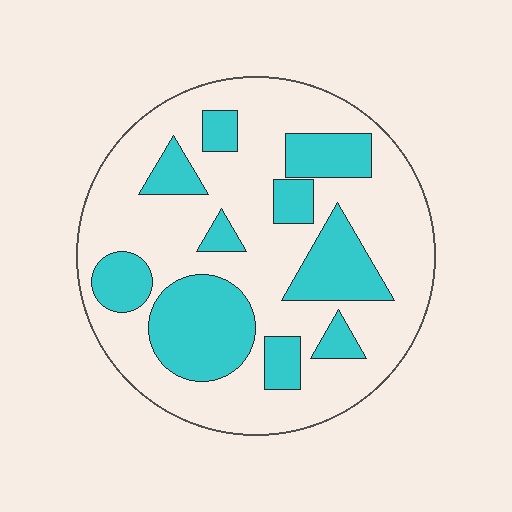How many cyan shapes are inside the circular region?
10.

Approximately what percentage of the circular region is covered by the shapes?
Approximately 30%.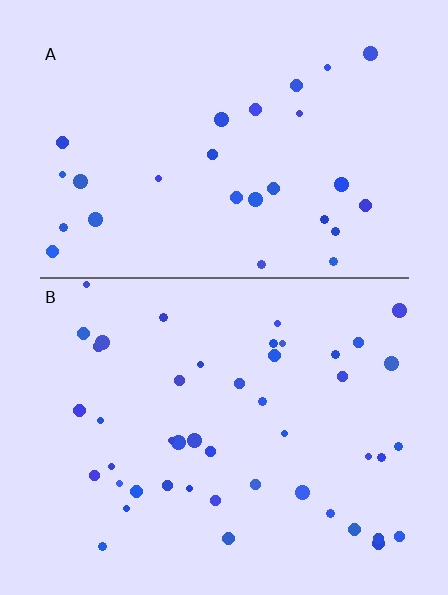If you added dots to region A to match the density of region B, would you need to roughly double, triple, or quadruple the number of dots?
Approximately double.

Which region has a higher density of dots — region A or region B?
B (the bottom).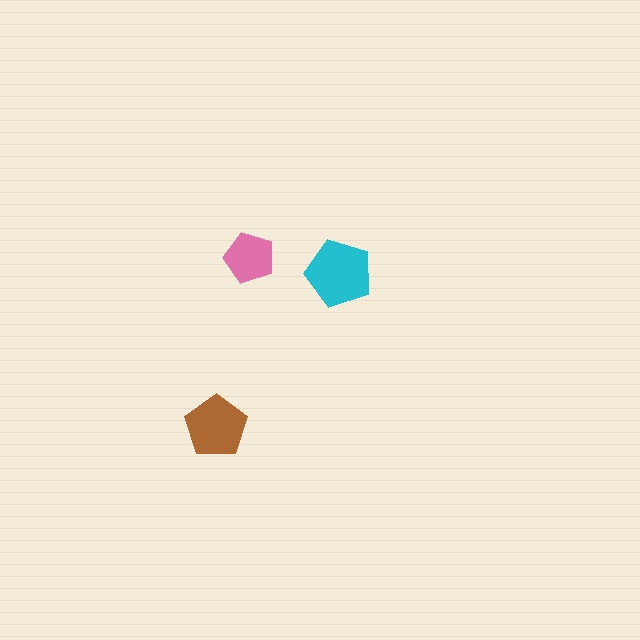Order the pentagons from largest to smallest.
the cyan one, the brown one, the pink one.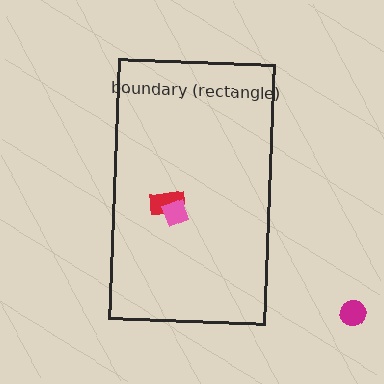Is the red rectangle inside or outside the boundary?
Inside.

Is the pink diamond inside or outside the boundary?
Inside.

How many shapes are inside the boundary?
2 inside, 1 outside.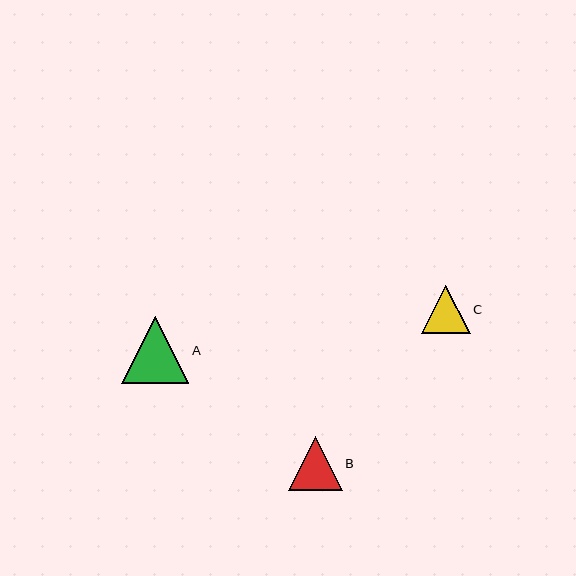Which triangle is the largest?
Triangle A is the largest with a size of approximately 67 pixels.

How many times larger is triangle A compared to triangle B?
Triangle A is approximately 1.2 times the size of triangle B.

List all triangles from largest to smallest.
From largest to smallest: A, B, C.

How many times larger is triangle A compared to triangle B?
Triangle A is approximately 1.2 times the size of triangle B.